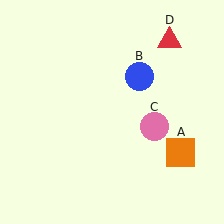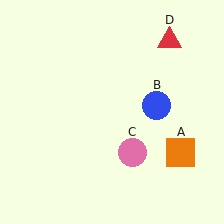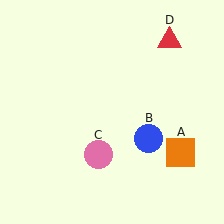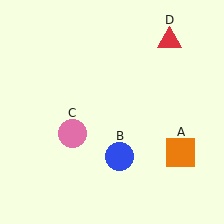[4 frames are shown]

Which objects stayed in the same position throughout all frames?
Orange square (object A) and red triangle (object D) remained stationary.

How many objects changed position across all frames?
2 objects changed position: blue circle (object B), pink circle (object C).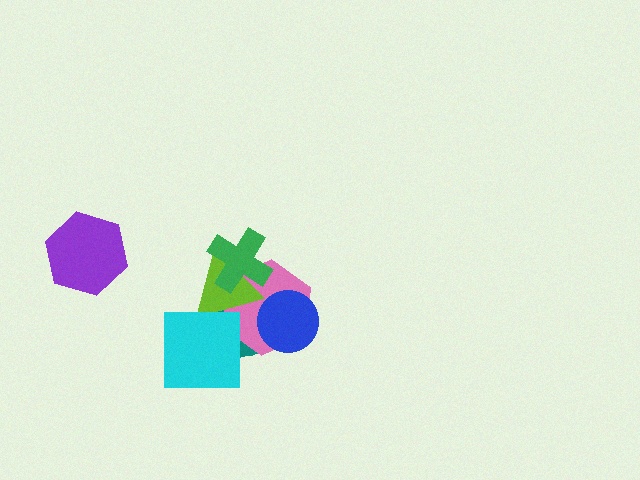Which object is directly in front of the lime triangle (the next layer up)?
The green cross is directly in front of the lime triangle.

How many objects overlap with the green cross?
3 objects overlap with the green cross.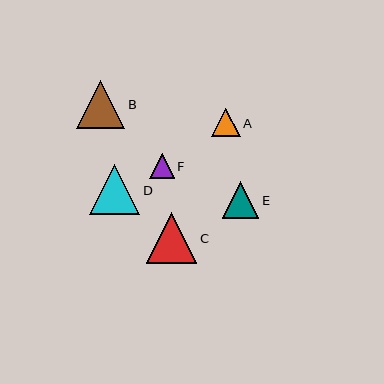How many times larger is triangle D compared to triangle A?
Triangle D is approximately 1.7 times the size of triangle A.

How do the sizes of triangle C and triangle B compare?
Triangle C and triangle B are approximately the same size.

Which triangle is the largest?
Triangle C is the largest with a size of approximately 50 pixels.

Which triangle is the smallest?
Triangle F is the smallest with a size of approximately 25 pixels.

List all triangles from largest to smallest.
From largest to smallest: C, D, B, E, A, F.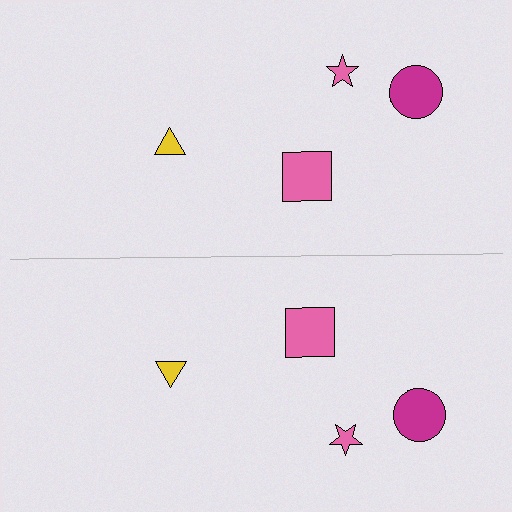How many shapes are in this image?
There are 8 shapes in this image.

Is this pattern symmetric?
Yes, this pattern has bilateral (reflection) symmetry.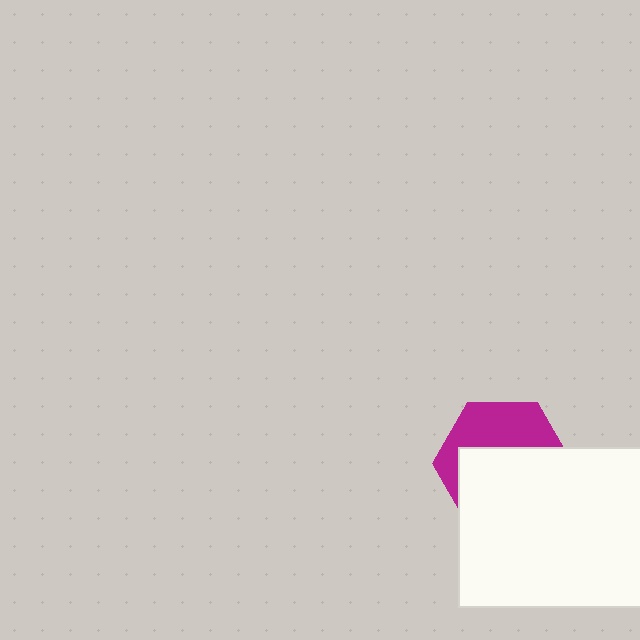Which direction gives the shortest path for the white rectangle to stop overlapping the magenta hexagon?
Moving down gives the shortest separation.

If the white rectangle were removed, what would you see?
You would see the complete magenta hexagon.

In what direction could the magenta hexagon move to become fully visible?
The magenta hexagon could move up. That would shift it out from behind the white rectangle entirely.